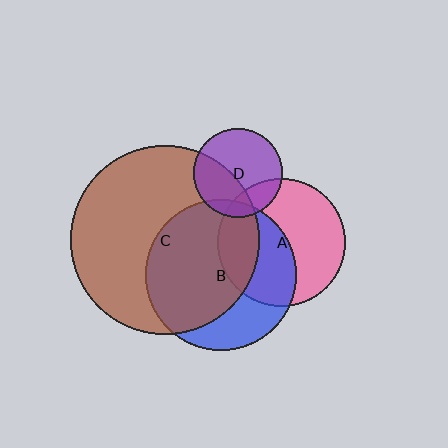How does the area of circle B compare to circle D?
Approximately 2.8 times.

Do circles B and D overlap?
Yes.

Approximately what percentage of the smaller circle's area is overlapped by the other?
Approximately 10%.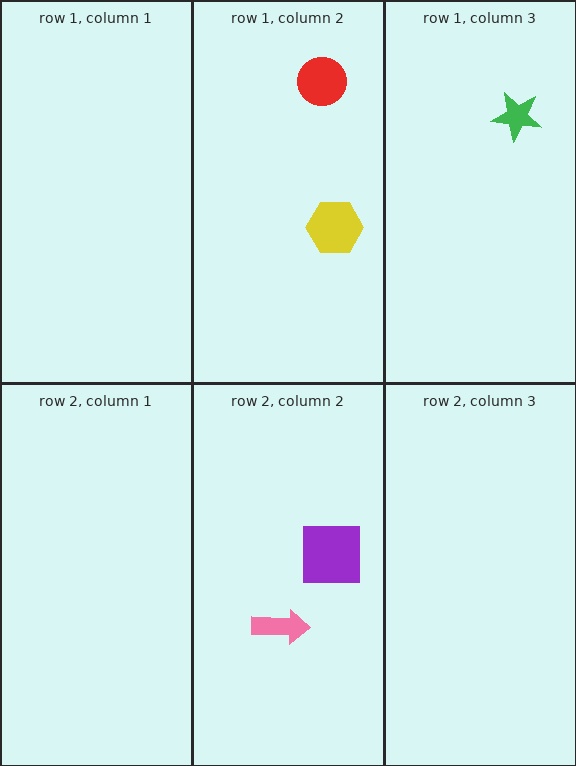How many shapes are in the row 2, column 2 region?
2.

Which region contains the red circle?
The row 1, column 2 region.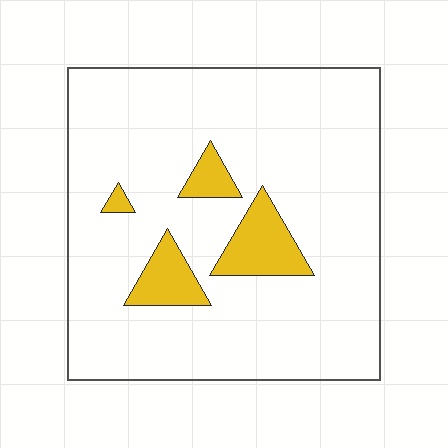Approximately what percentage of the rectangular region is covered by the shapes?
Approximately 10%.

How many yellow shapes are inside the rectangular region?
4.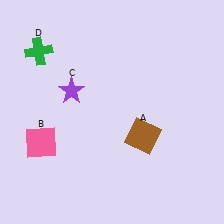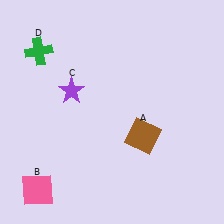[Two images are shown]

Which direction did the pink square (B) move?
The pink square (B) moved down.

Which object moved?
The pink square (B) moved down.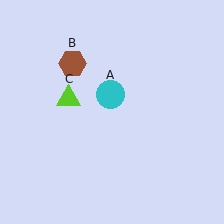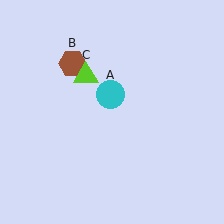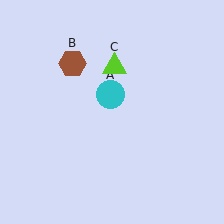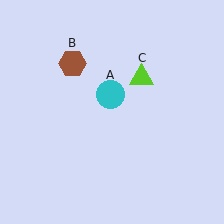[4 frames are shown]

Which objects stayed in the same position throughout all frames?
Cyan circle (object A) and brown hexagon (object B) remained stationary.